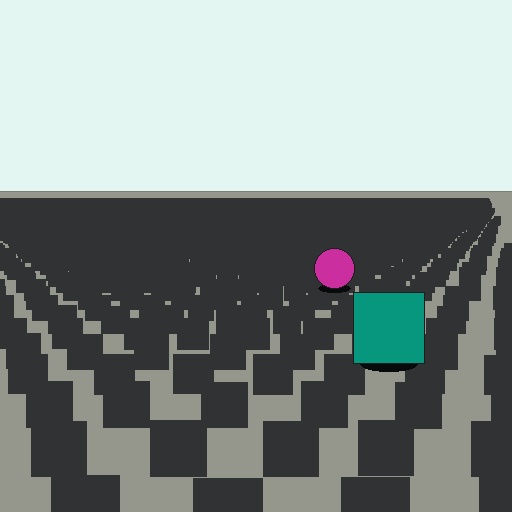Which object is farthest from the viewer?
The magenta circle is farthest from the viewer. It appears smaller and the ground texture around it is denser.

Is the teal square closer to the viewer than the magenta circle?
Yes. The teal square is closer — you can tell from the texture gradient: the ground texture is coarser near it.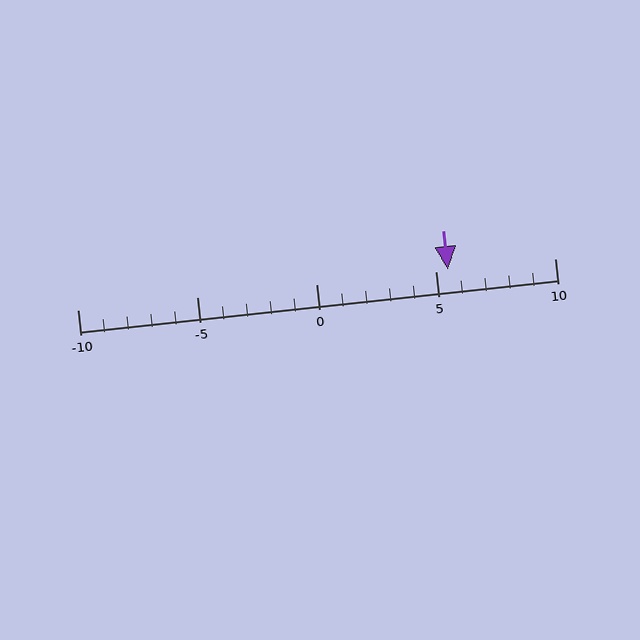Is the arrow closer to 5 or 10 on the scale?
The arrow is closer to 5.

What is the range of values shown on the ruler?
The ruler shows values from -10 to 10.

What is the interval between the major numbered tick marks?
The major tick marks are spaced 5 units apart.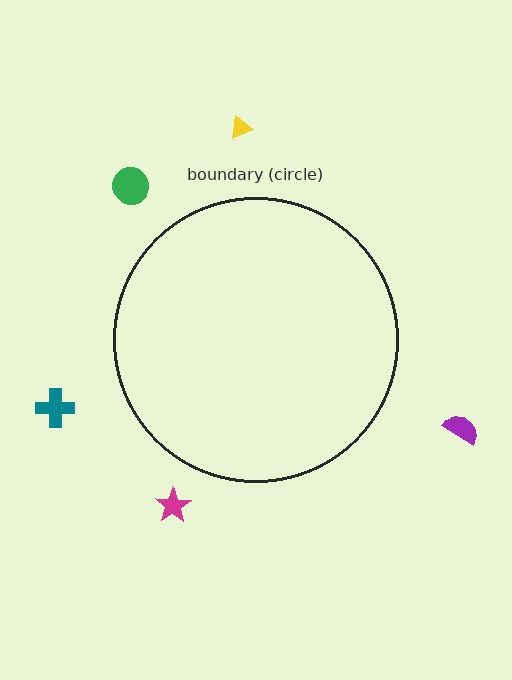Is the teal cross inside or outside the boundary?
Outside.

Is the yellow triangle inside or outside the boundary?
Outside.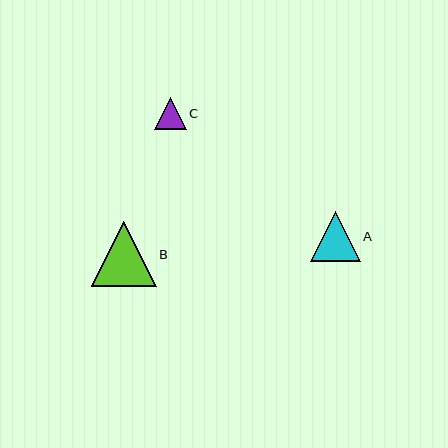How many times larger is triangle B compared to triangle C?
Triangle B is approximately 2.0 times the size of triangle C.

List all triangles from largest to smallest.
From largest to smallest: B, A, C.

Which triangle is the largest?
Triangle B is the largest with a size of approximately 65 pixels.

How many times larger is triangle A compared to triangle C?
Triangle A is approximately 1.6 times the size of triangle C.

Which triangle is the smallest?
Triangle C is the smallest with a size of approximately 32 pixels.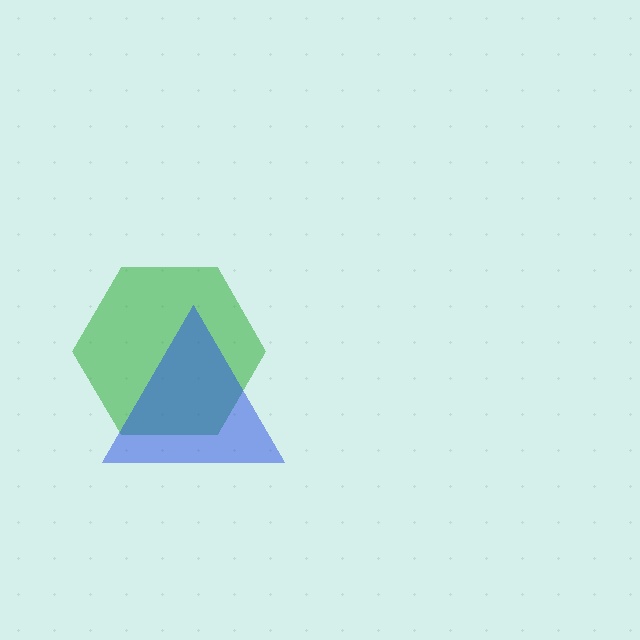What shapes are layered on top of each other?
The layered shapes are: a green hexagon, a blue triangle.